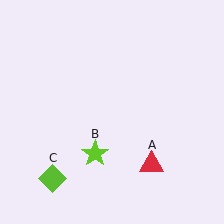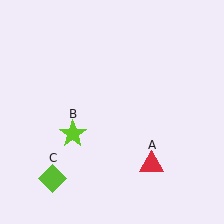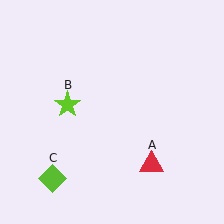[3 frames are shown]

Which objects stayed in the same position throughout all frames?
Red triangle (object A) and lime diamond (object C) remained stationary.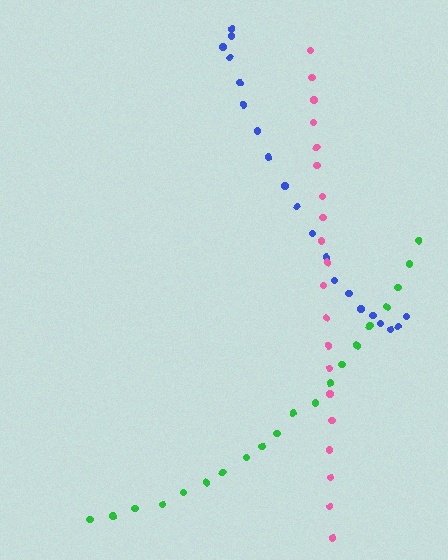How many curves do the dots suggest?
There are 3 distinct paths.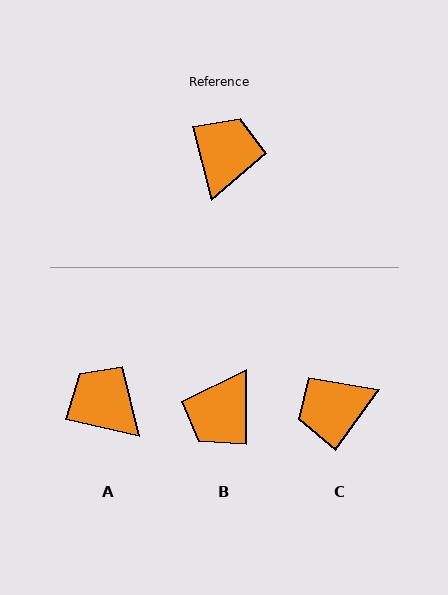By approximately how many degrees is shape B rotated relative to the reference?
Approximately 166 degrees counter-clockwise.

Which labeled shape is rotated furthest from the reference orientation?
B, about 166 degrees away.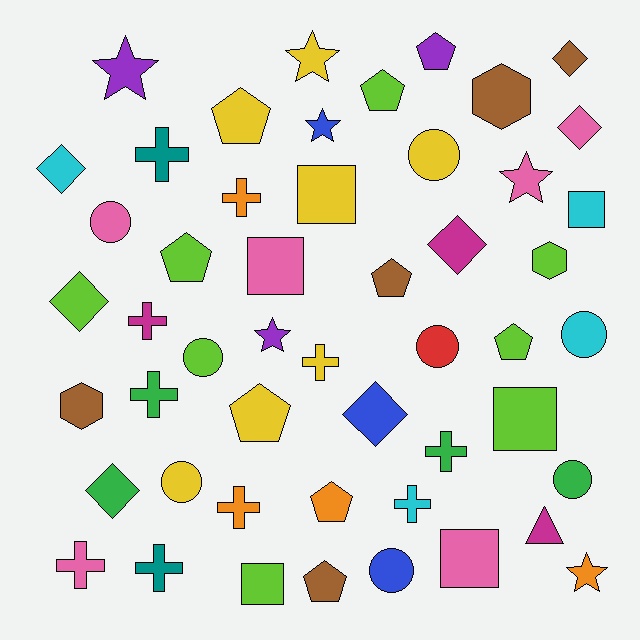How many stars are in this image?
There are 6 stars.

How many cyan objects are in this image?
There are 4 cyan objects.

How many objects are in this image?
There are 50 objects.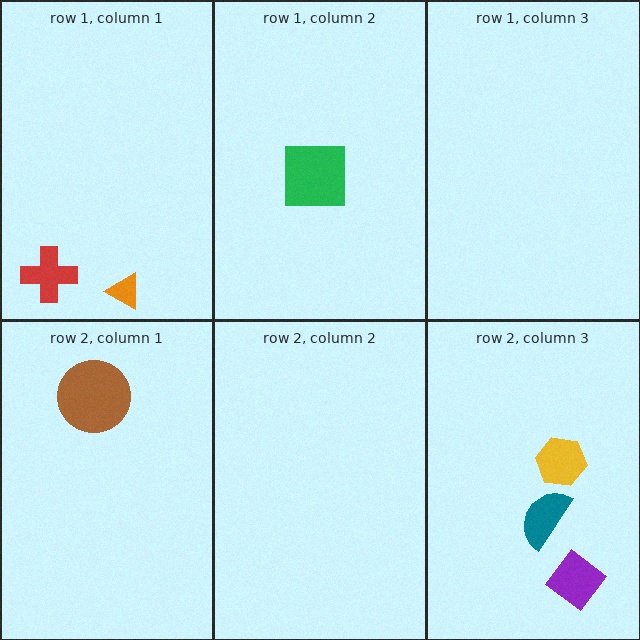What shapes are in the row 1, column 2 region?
The green square.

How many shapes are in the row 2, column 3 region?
3.